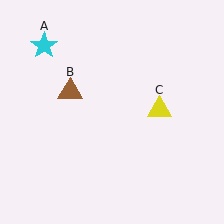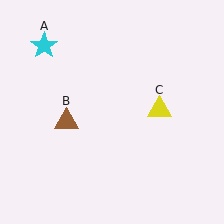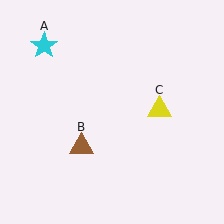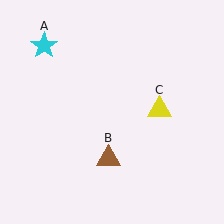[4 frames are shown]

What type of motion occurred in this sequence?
The brown triangle (object B) rotated counterclockwise around the center of the scene.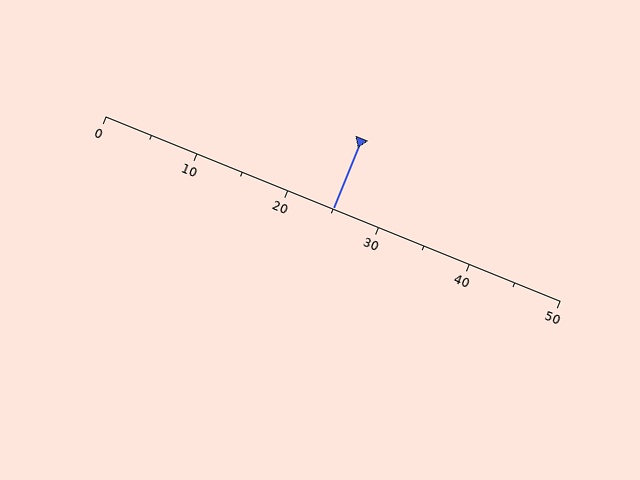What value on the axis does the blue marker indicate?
The marker indicates approximately 25.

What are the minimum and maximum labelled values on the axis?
The axis runs from 0 to 50.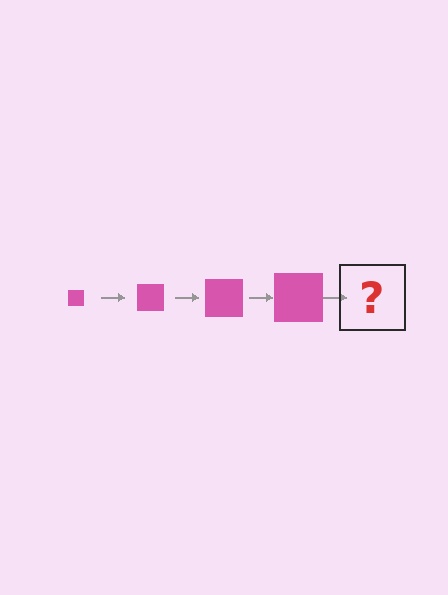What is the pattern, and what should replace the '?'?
The pattern is that the square gets progressively larger each step. The '?' should be a pink square, larger than the previous one.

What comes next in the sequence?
The next element should be a pink square, larger than the previous one.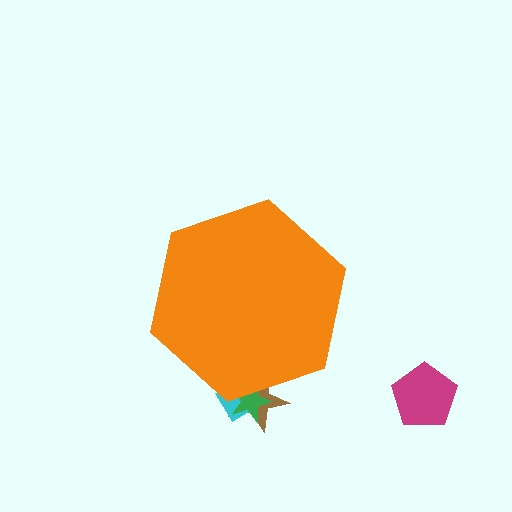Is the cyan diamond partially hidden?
Yes, the cyan diamond is partially hidden behind the orange hexagon.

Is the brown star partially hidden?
Yes, the brown star is partially hidden behind the orange hexagon.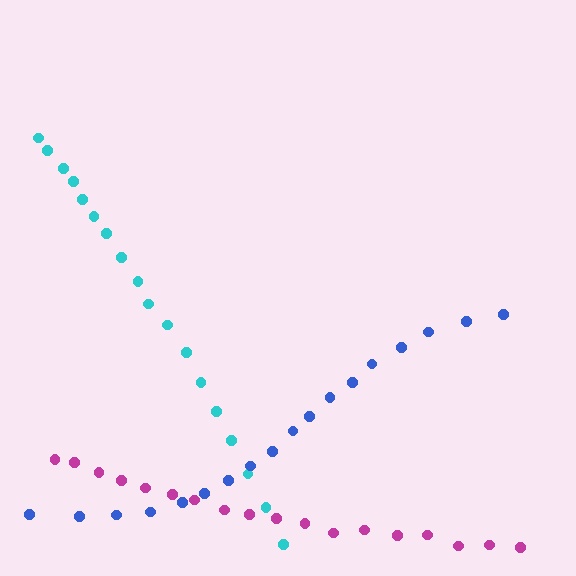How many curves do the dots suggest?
There are 3 distinct paths.